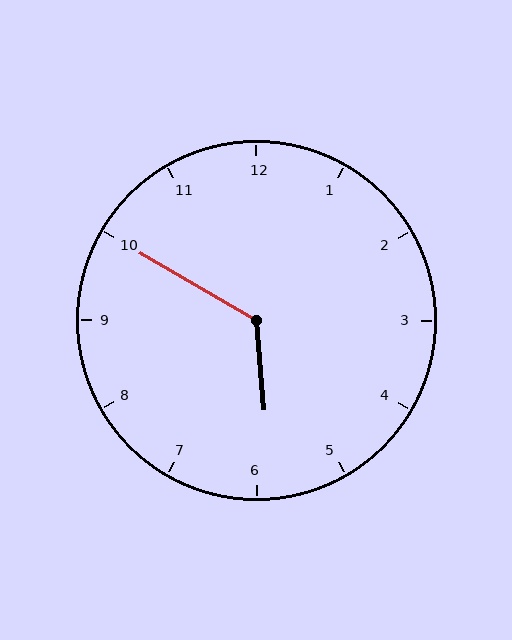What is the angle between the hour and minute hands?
Approximately 125 degrees.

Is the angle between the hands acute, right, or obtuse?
It is obtuse.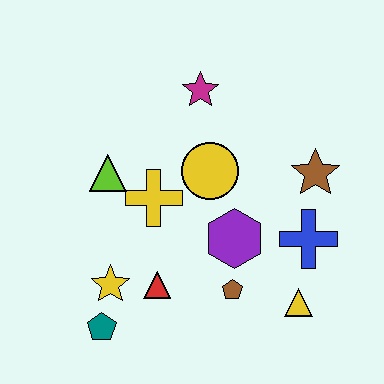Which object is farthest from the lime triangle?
The yellow triangle is farthest from the lime triangle.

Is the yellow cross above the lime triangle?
No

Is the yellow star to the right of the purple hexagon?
No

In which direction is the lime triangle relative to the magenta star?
The lime triangle is to the left of the magenta star.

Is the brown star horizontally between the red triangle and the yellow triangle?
No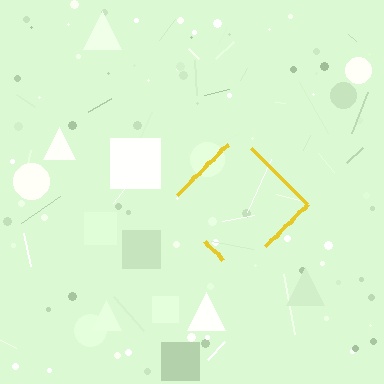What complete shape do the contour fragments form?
The contour fragments form a diamond.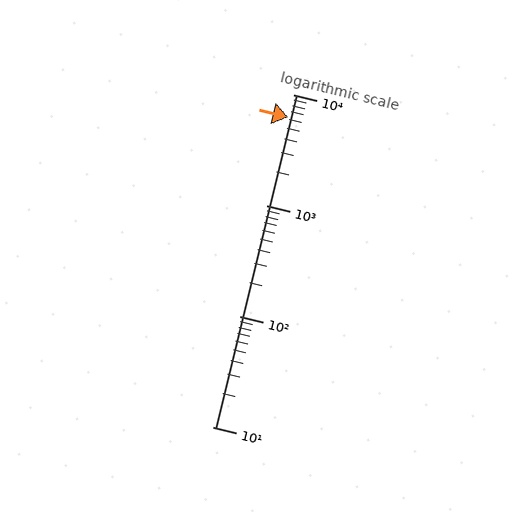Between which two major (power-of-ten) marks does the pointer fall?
The pointer is between 1000 and 10000.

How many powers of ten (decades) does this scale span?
The scale spans 3 decades, from 10 to 10000.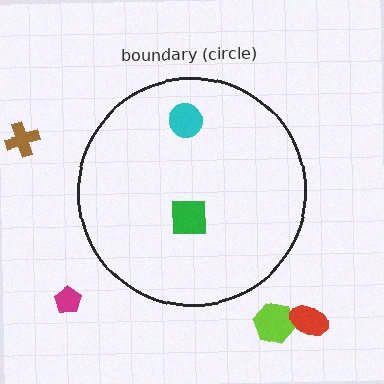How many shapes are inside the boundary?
2 inside, 4 outside.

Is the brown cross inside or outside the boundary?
Outside.